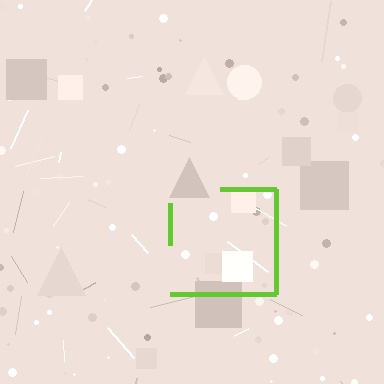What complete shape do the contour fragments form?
The contour fragments form a square.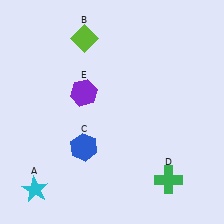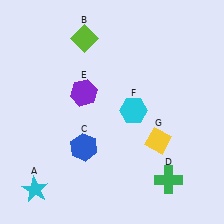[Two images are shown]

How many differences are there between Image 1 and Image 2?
There are 2 differences between the two images.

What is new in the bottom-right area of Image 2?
A yellow diamond (G) was added in the bottom-right area of Image 2.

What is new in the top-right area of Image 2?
A cyan hexagon (F) was added in the top-right area of Image 2.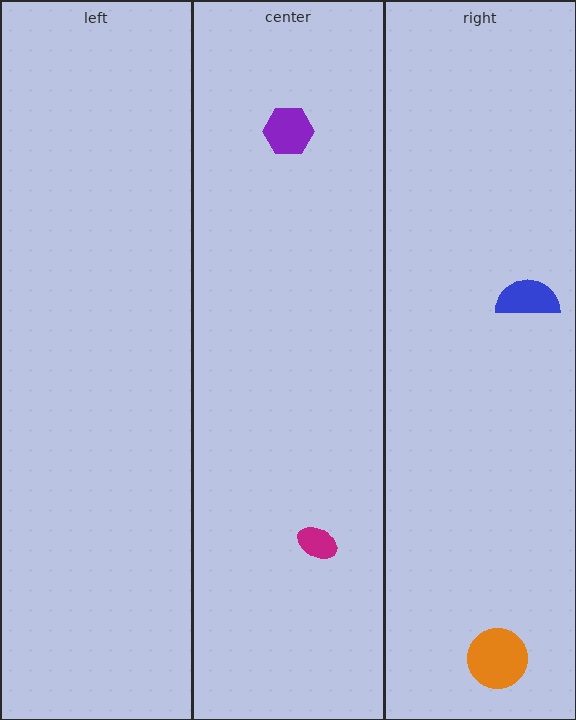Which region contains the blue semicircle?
The right region.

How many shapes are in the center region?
2.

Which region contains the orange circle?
The right region.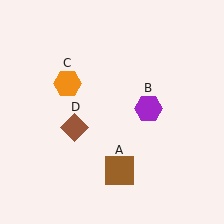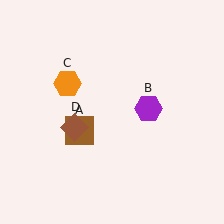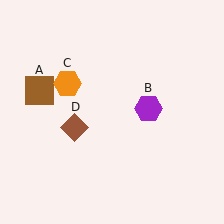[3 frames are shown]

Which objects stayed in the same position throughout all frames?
Purple hexagon (object B) and orange hexagon (object C) and brown diamond (object D) remained stationary.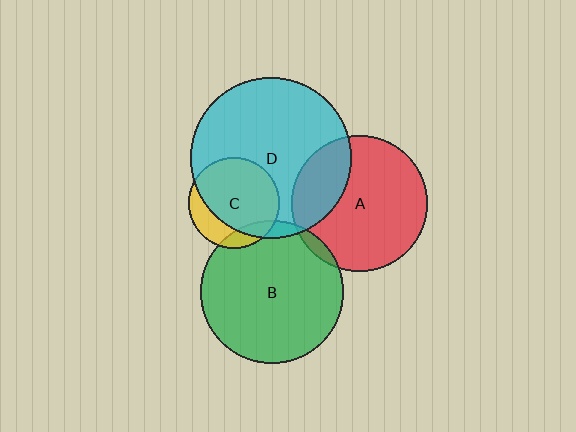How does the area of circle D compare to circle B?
Approximately 1.3 times.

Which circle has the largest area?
Circle D (cyan).